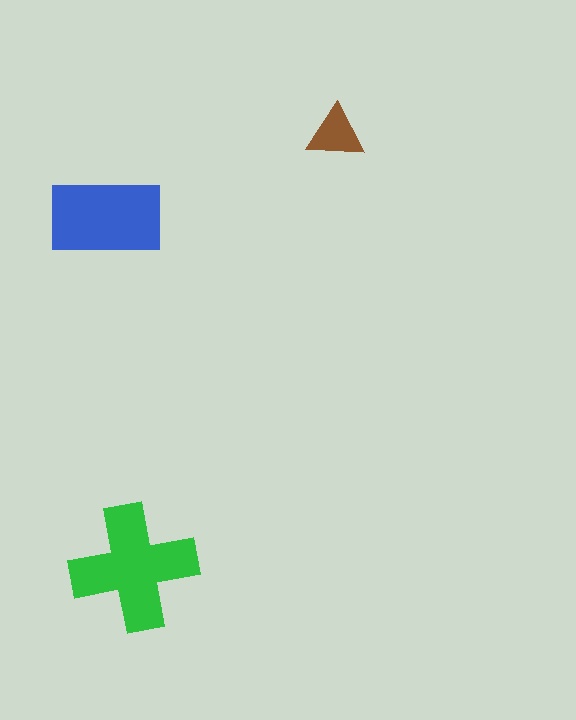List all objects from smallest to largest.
The brown triangle, the blue rectangle, the green cross.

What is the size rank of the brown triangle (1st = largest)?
3rd.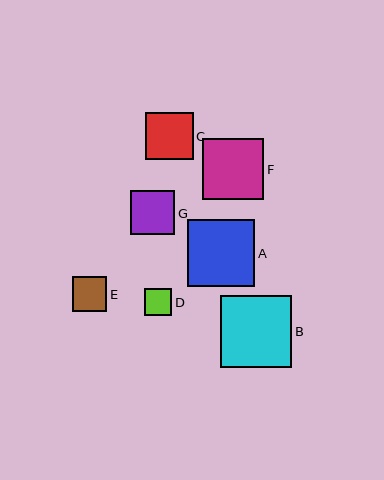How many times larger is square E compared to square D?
Square E is approximately 1.3 times the size of square D.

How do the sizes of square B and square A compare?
Square B and square A are approximately the same size.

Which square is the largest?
Square B is the largest with a size of approximately 71 pixels.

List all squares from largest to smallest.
From largest to smallest: B, A, F, C, G, E, D.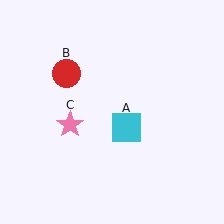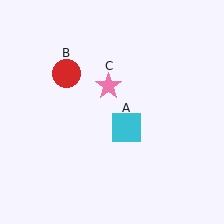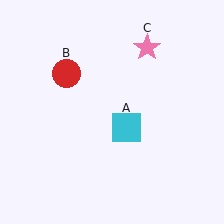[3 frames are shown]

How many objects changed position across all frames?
1 object changed position: pink star (object C).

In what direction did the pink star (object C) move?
The pink star (object C) moved up and to the right.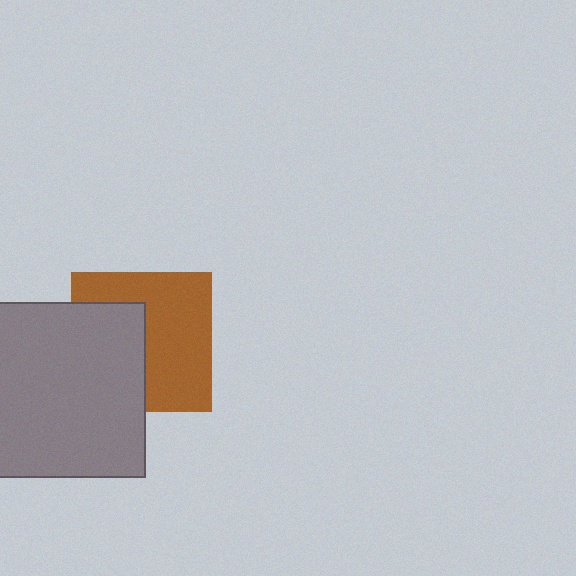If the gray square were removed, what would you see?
You would see the complete brown square.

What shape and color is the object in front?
The object in front is a gray square.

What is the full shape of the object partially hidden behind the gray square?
The partially hidden object is a brown square.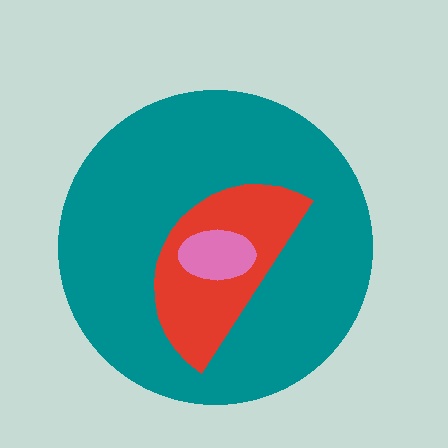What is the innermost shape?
The pink ellipse.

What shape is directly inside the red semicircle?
The pink ellipse.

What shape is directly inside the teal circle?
The red semicircle.